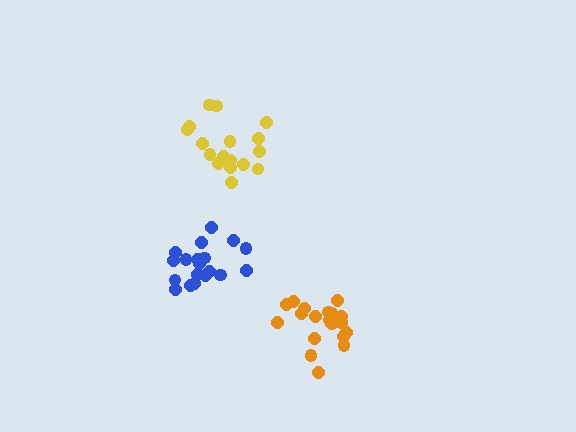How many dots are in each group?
Group 1: 19 dots, Group 2: 17 dots, Group 3: 20 dots (56 total).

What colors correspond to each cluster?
The clusters are colored: blue, yellow, orange.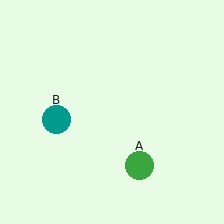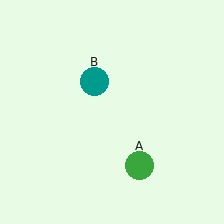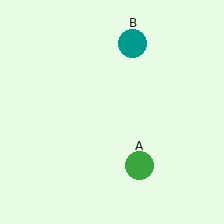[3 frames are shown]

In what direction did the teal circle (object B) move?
The teal circle (object B) moved up and to the right.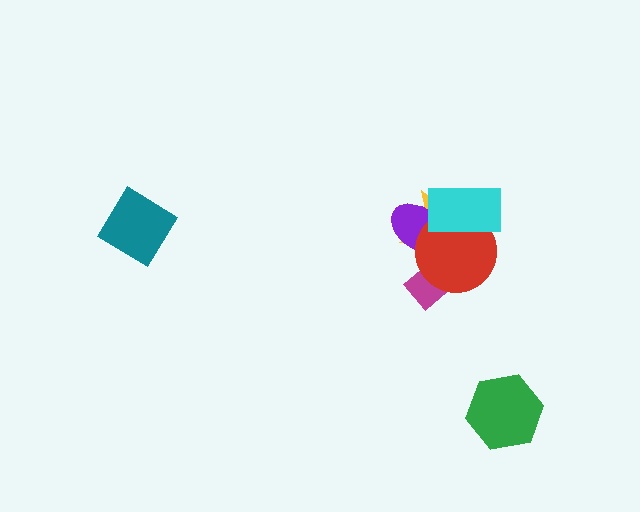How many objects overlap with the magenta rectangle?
3 objects overlap with the magenta rectangle.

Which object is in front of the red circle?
The cyan rectangle is in front of the red circle.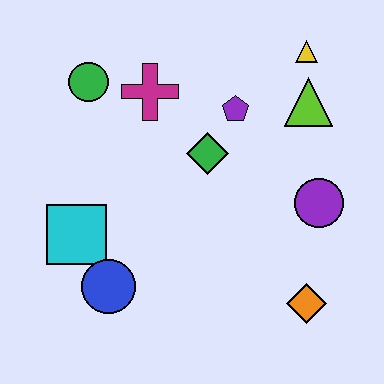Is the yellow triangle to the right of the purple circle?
No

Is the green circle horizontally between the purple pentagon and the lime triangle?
No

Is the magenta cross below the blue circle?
No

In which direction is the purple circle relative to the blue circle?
The purple circle is to the right of the blue circle.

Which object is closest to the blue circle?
The cyan square is closest to the blue circle.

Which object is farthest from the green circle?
The orange diamond is farthest from the green circle.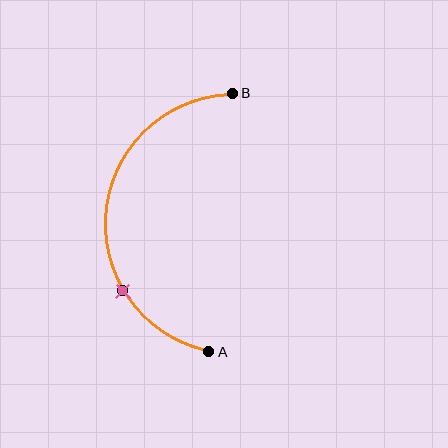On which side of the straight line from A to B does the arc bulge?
The arc bulges to the left of the straight line connecting A and B.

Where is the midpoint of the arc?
The arc midpoint is the point on the curve farthest from the straight line joining A and B. It sits to the left of that line.